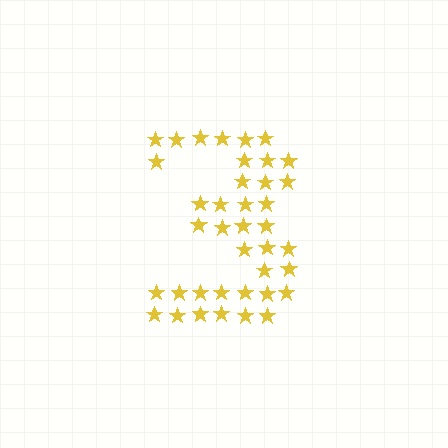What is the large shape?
The large shape is the digit 3.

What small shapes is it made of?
It is made of small stars.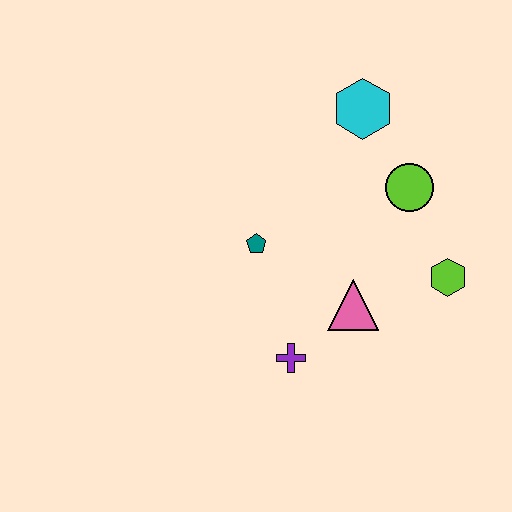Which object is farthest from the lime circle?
The purple cross is farthest from the lime circle.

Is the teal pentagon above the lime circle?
No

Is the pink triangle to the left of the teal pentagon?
No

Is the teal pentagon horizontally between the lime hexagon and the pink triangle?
No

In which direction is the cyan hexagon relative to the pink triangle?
The cyan hexagon is above the pink triangle.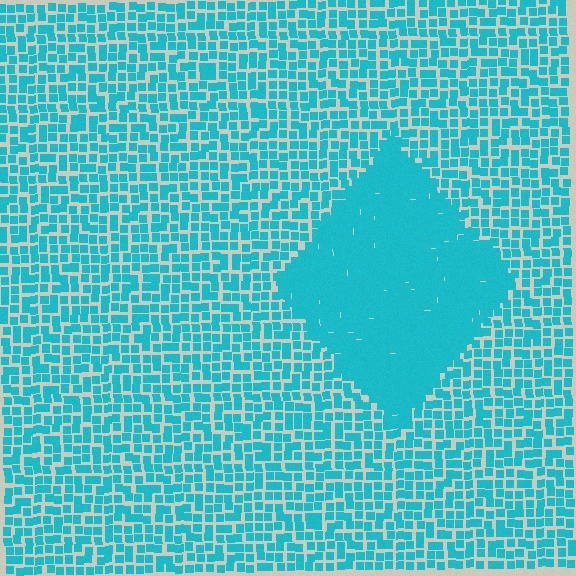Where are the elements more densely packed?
The elements are more densely packed inside the diamond boundary.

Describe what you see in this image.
The image contains small cyan elements arranged at two different densities. A diamond-shaped region is visible where the elements are more densely packed than the surrounding area.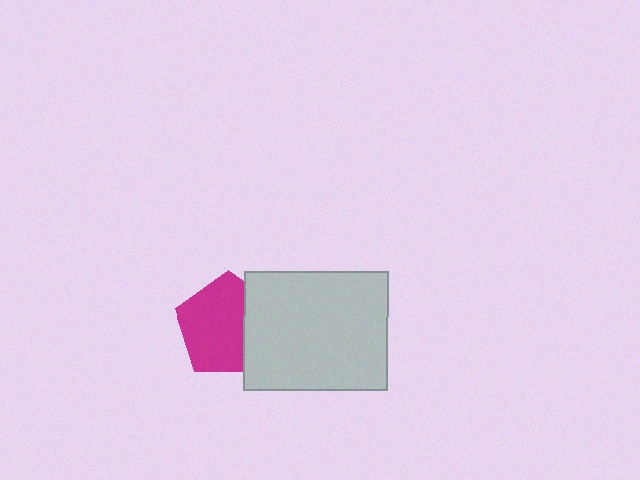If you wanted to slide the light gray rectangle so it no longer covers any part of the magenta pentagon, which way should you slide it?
Slide it right — that is the most direct way to separate the two shapes.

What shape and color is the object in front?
The object in front is a light gray rectangle.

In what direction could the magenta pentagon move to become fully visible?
The magenta pentagon could move left. That would shift it out from behind the light gray rectangle entirely.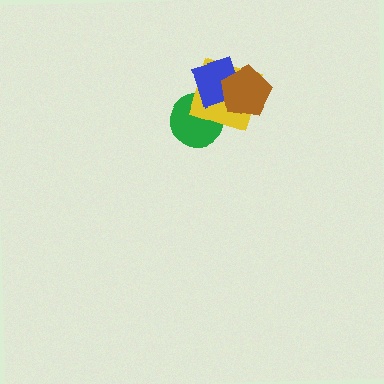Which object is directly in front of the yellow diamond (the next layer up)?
The blue diamond is directly in front of the yellow diamond.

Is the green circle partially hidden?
Yes, it is partially covered by another shape.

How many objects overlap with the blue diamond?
3 objects overlap with the blue diamond.